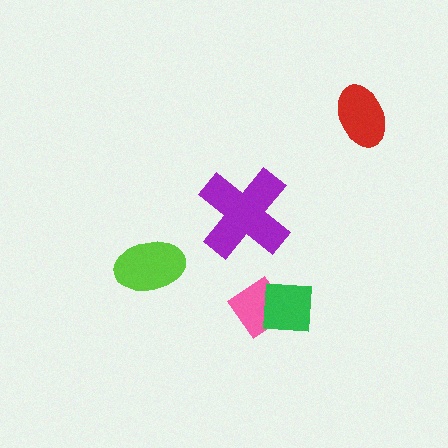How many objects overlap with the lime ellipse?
0 objects overlap with the lime ellipse.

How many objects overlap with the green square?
1 object overlaps with the green square.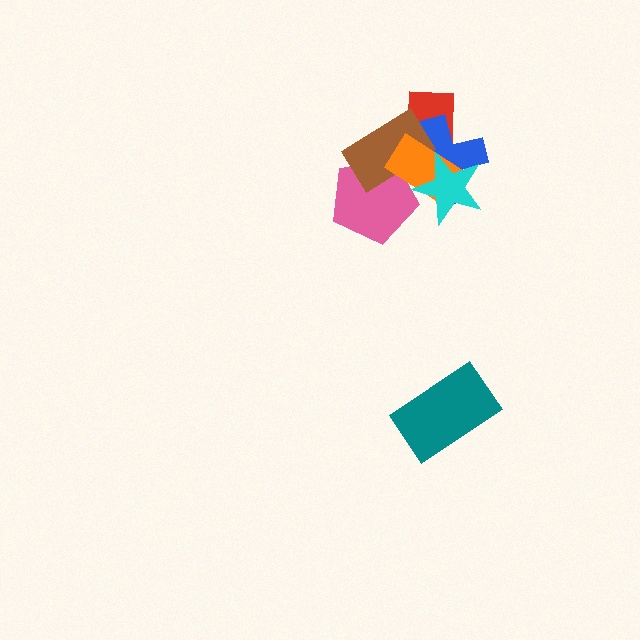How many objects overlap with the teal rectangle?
0 objects overlap with the teal rectangle.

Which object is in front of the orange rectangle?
The cyan star is in front of the orange rectangle.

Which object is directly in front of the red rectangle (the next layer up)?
The blue cross is directly in front of the red rectangle.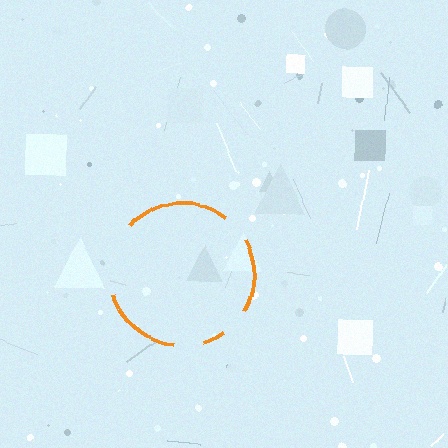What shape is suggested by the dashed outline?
The dashed outline suggests a circle.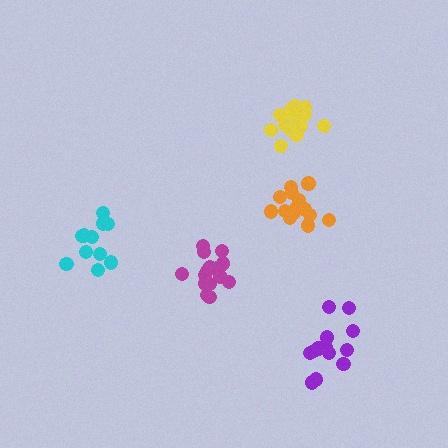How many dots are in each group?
Group 1: 11 dots, Group 2: 16 dots, Group 3: 15 dots, Group 4: 13 dots, Group 5: 14 dots (69 total).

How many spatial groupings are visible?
There are 5 spatial groupings.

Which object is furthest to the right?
The purple cluster is rightmost.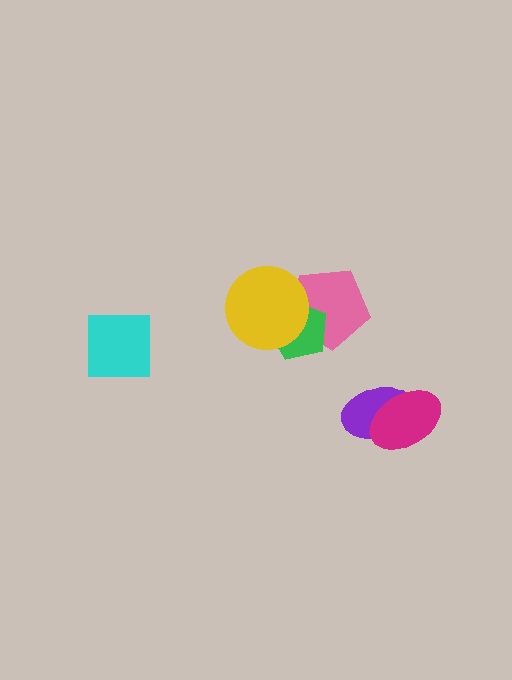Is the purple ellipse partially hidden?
Yes, it is partially covered by another shape.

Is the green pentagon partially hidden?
Yes, it is partially covered by another shape.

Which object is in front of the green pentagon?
The yellow circle is in front of the green pentagon.